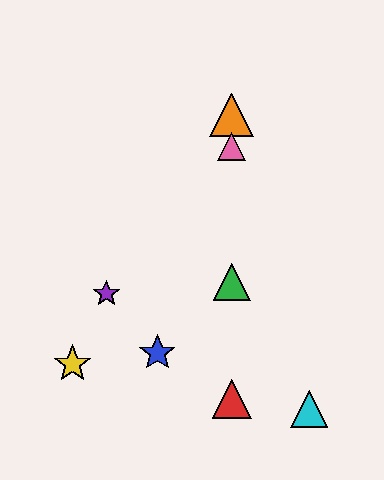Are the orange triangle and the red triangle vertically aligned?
Yes, both are at x≈232.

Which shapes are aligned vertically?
The red triangle, the green triangle, the orange triangle, the pink triangle are aligned vertically.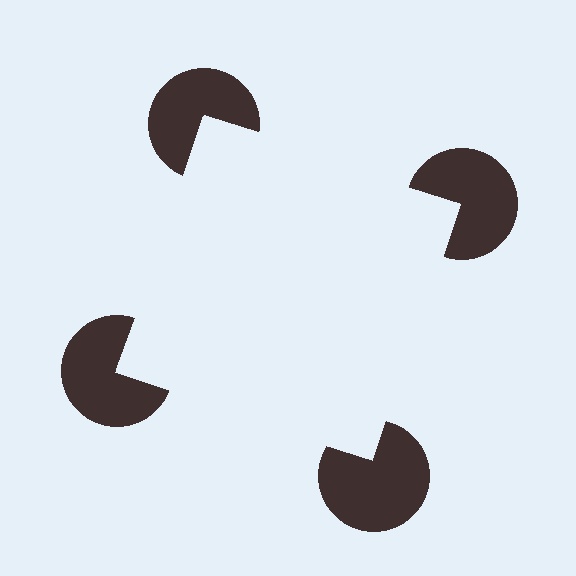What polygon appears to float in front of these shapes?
An illusory square — its edges are inferred from the aligned wedge cuts in the pac-man discs, not physically drawn.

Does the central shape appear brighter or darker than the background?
It typically appears slightly brighter than the background, even though no actual brightness change is drawn.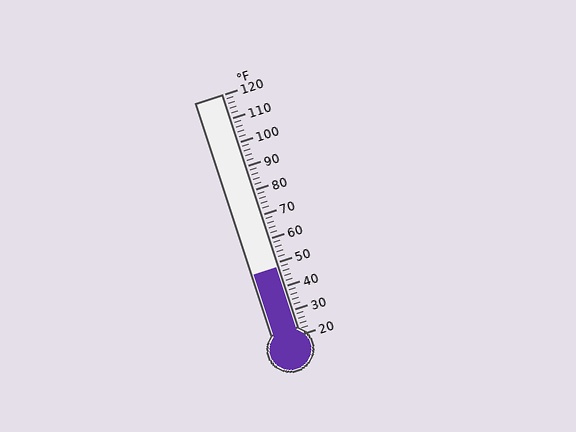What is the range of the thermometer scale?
The thermometer scale ranges from 20°F to 120°F.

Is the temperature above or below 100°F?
The temperature is below 100°F.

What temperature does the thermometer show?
The thermometer shows approximately 48°F.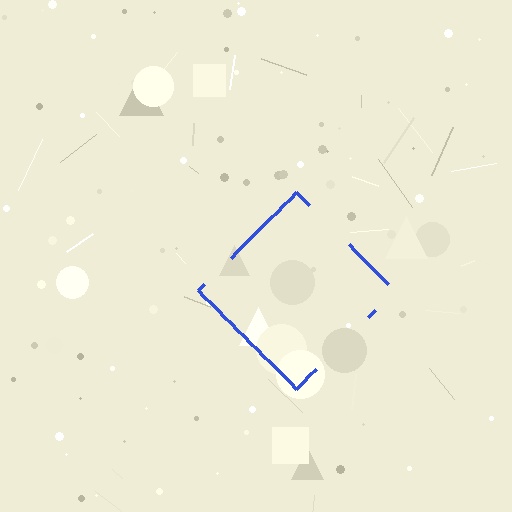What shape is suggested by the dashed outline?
The dashed outline suggests a diamond.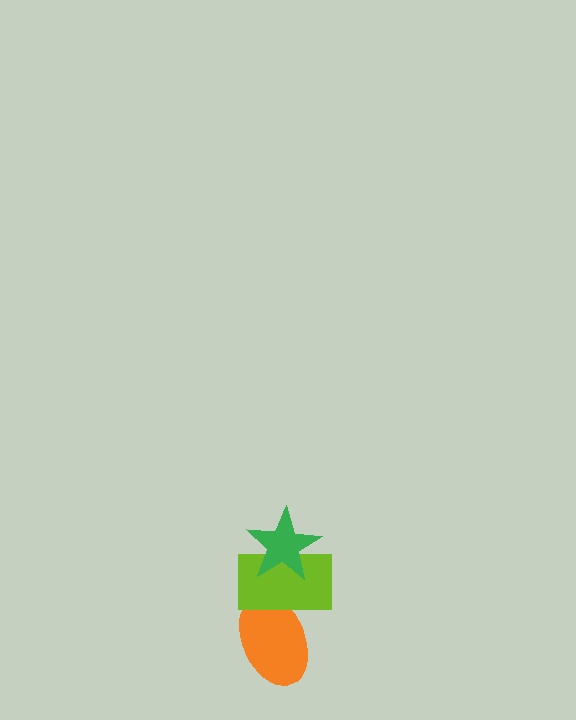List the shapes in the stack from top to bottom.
From top to bottom: the green star, the lime rectangle, the orange ellipse.